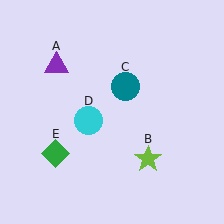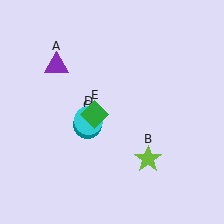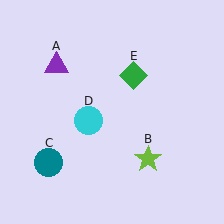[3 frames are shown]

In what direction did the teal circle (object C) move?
The teal circle (object C) moved down and to the left.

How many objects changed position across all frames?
2 objects changed position: teal circle (object C), green diamond (object E).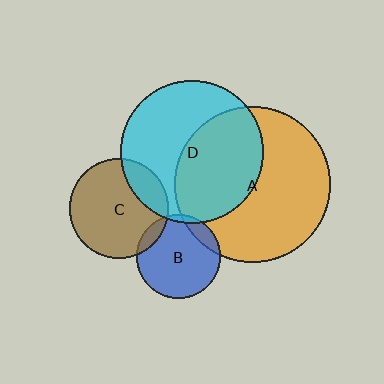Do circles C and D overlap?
Yes.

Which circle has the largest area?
Circle A (orange).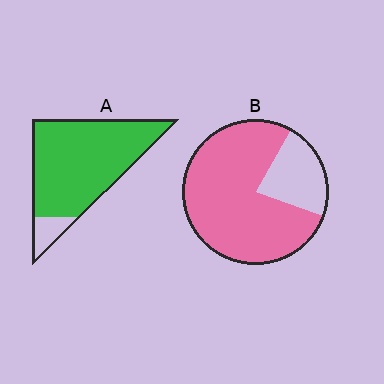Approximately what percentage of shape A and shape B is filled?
A is approximately 90% and B is approximately 80%.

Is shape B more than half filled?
Yes.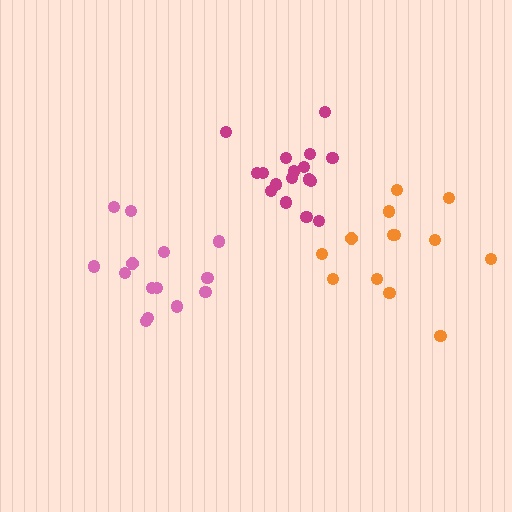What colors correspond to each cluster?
The clusters are colored: pink, orange, magenta.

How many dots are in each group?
Group 1: 14 dots, Group 2: 13 dots, Group 3: 17 dots (44 total).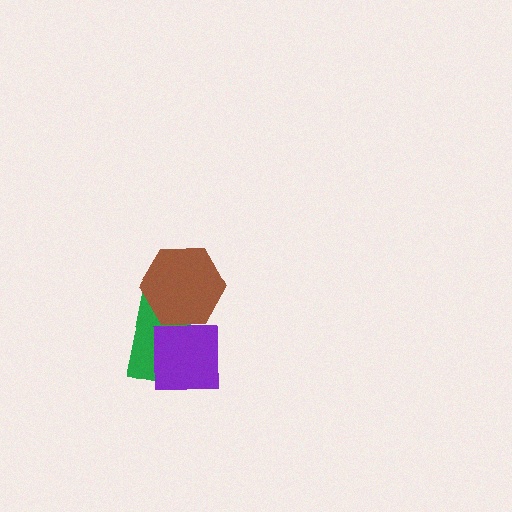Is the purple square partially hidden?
No, no other shape covers it.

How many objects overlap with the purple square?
1 object overlaps with the purple square.